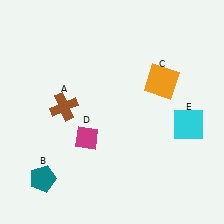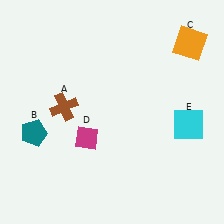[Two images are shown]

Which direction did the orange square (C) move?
The orange square (C) moved up.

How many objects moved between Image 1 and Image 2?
2 objects moved between the two images.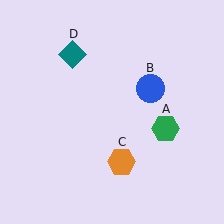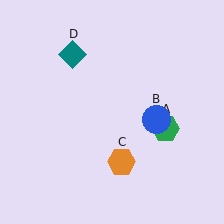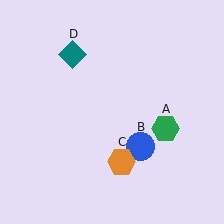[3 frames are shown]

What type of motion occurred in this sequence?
The blue circle (object B) rotated clockwise around the center of the scene.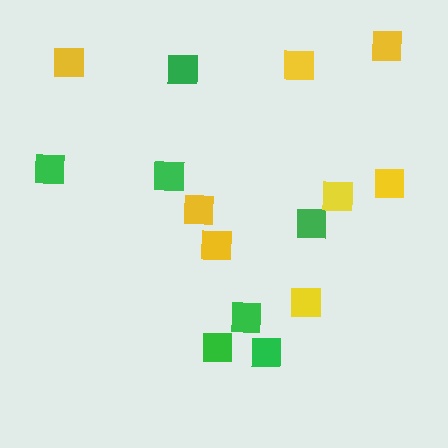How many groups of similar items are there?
There are 2 groups: one group of green squares (7) and one group of yellow squares (8).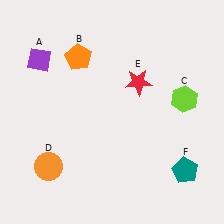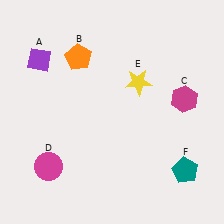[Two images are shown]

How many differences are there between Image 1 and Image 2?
There are 3 differences between the two images.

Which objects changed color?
C changed from lime to magenta. D changed from orange to magenta. E changed from red to yellow.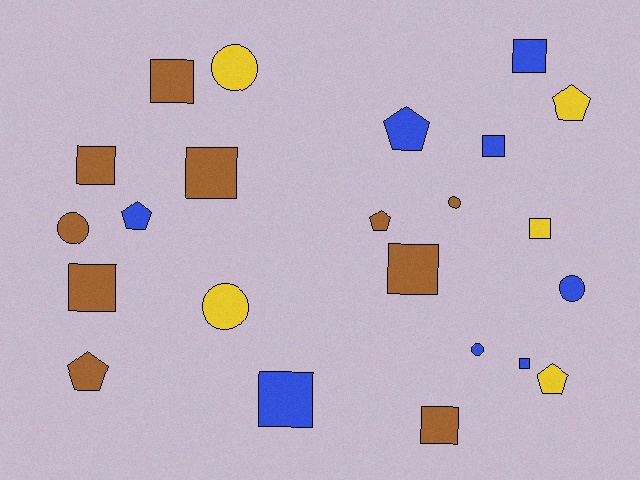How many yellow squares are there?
There is 1 yellow square.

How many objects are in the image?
There are 23 objects.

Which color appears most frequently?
Brown, with 10 objects.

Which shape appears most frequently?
Square, with 11 objects.